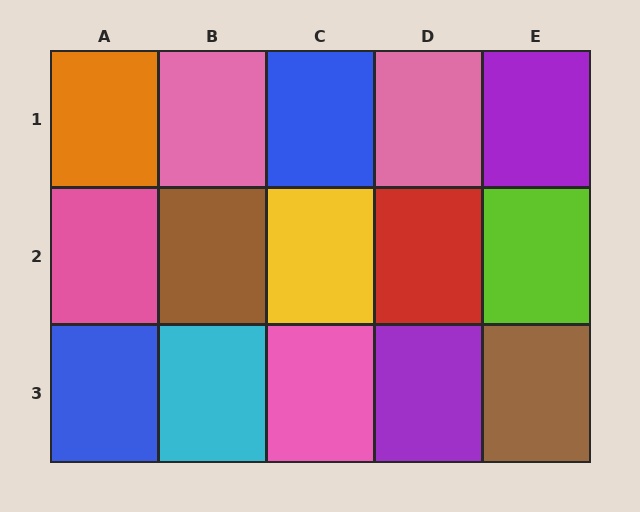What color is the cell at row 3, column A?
Blue.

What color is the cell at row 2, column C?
Yellow.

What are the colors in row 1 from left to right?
Orange, pink, blue, pink, purple.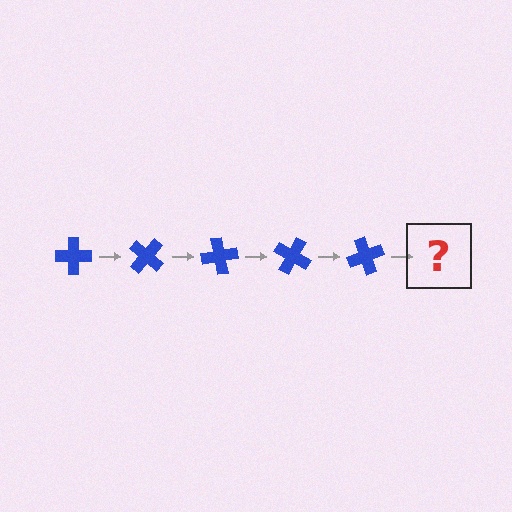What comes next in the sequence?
The next element should be a blue cross rotated 200 degrees.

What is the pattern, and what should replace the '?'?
The pattern is that the cross rotates 40 degrees each step. The '?' should be a blue cross rotated 200 degrees.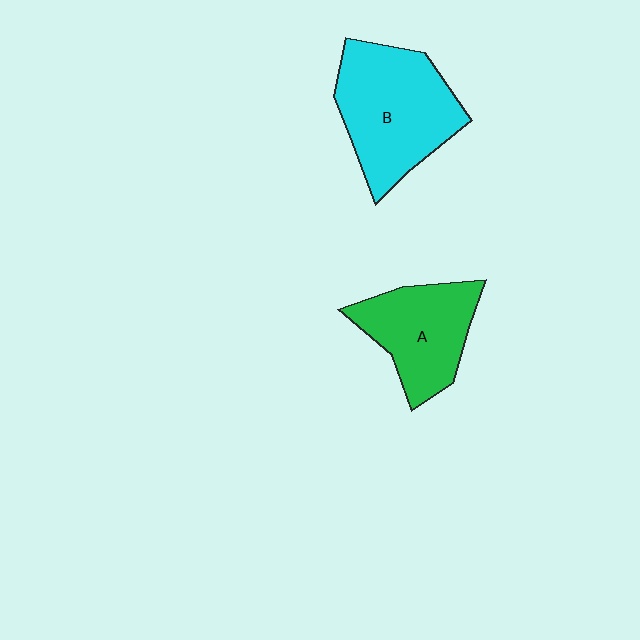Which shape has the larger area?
Shape B (cyan).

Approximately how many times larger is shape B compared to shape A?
Approximately 1.3 times.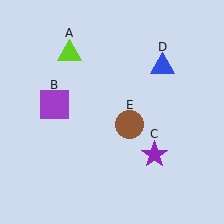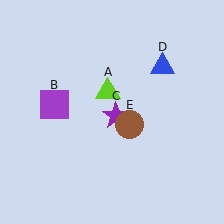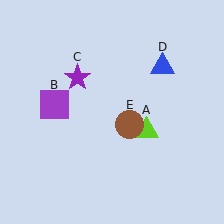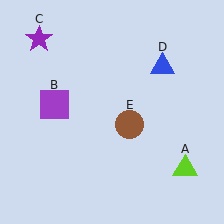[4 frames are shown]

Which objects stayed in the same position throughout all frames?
Purple square (object B) and blue triangle (object D) and brown circle (object E) remained stationary.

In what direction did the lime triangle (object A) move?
The lime triangle (object A) moved down and to the right.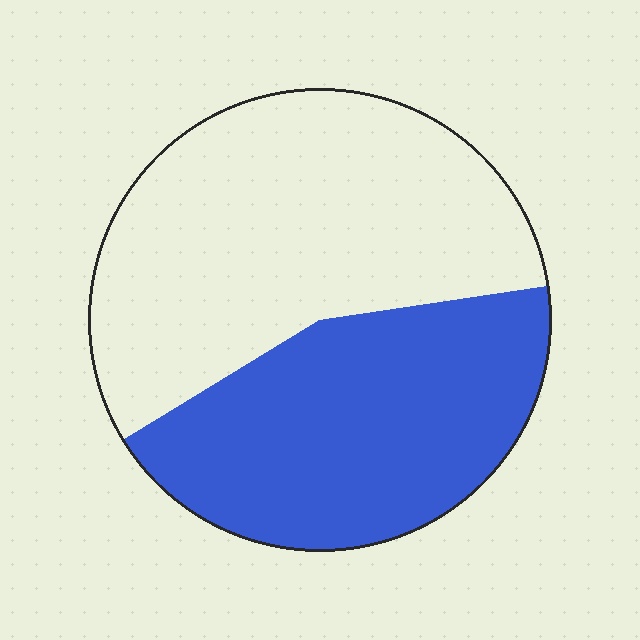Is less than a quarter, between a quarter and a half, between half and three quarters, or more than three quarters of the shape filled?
Between a quarter and a half.